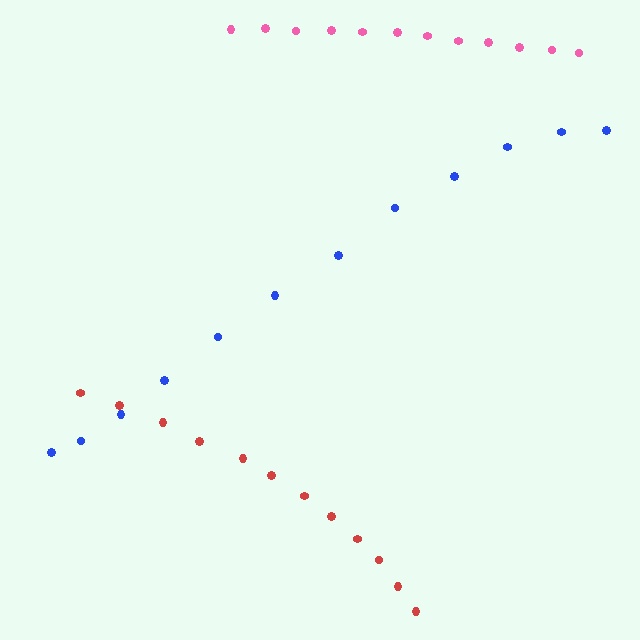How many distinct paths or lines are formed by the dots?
There are 3 distinct paths.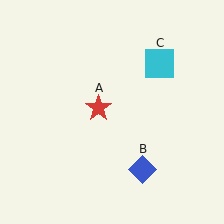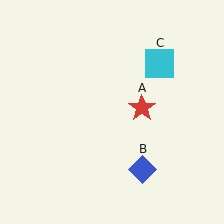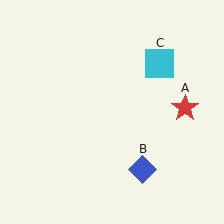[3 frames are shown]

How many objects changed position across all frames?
1 object changed position: red star (object A).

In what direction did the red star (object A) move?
The red star (object A) moved right.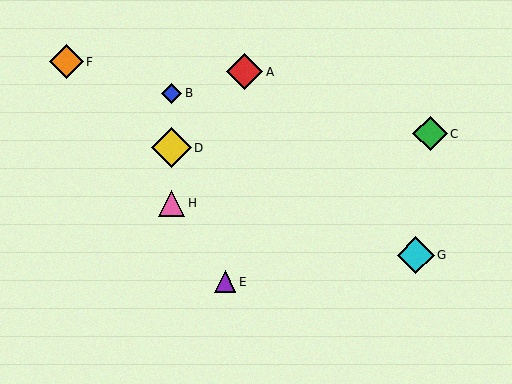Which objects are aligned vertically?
Objects B, D, H are aligned vertically.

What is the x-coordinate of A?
Object A is at x≈245.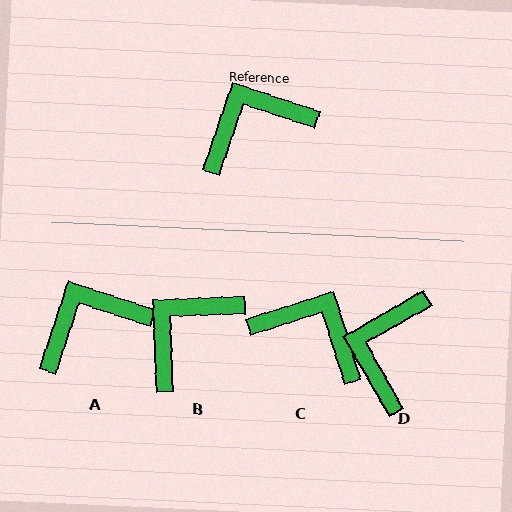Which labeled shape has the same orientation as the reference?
A.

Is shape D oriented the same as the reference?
No, it is off by about 48 degrees.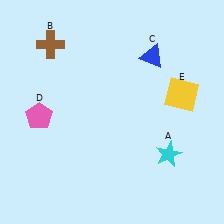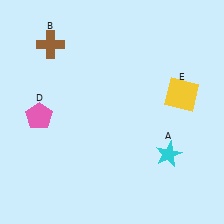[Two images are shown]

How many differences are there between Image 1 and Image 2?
There is 1 difference between the two images.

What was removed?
The blue triangle (C) was removed in Image 2.